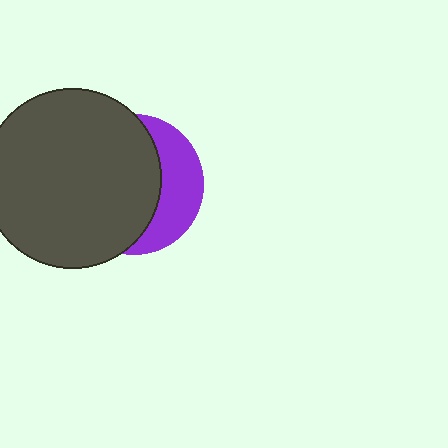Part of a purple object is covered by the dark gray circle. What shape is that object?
It is a circle.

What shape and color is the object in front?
The object in front is a dark gray circle.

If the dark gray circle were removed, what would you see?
You would see the complete purple circle.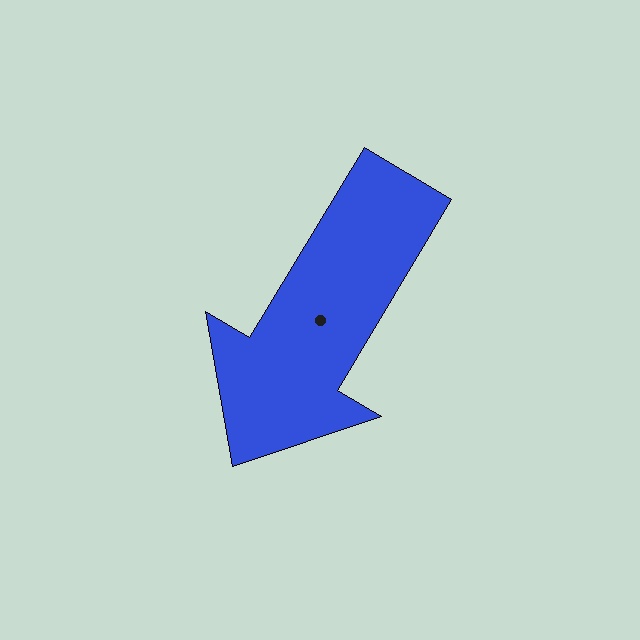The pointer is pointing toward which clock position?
Roughly 7 o'clock.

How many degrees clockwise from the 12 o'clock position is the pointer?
Approximately 211 degrees.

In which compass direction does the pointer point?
Southwest.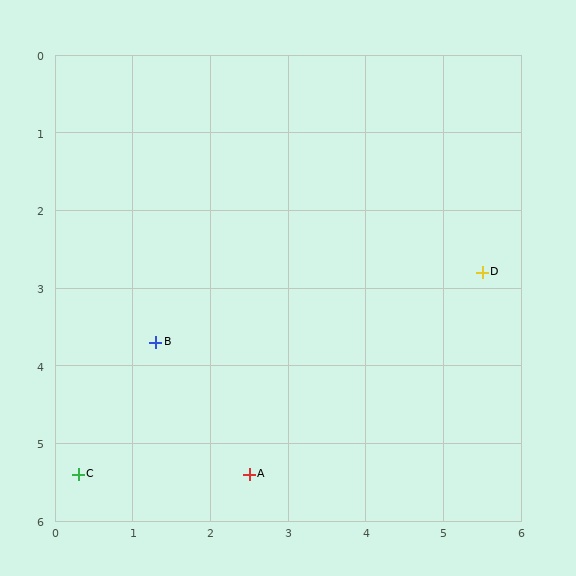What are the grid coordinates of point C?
Point C is at approximately (0.3, 5.4).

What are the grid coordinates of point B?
Point B is at approximately (1.3, 3.7).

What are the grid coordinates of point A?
Point A is at approximately (2.5, 5.4).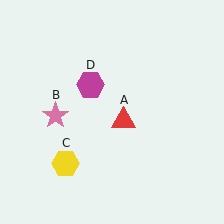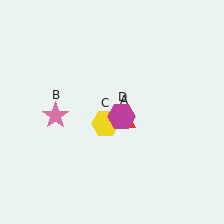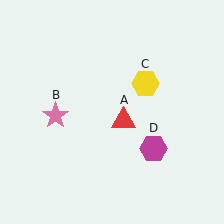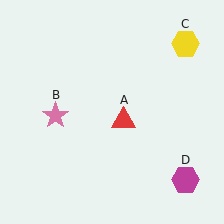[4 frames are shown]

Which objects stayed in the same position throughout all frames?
Red triangle (object A) and pink star (object B) remained stationary.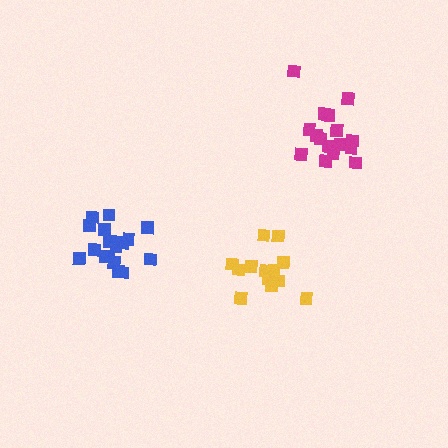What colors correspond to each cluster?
The clusters are colored: yellow, magenta, blue.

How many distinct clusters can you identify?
There are 3 distinct clusters.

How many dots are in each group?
Group 1: 13 dots, Group 2: 17 dots, Group 3: 17 dots (47 total).